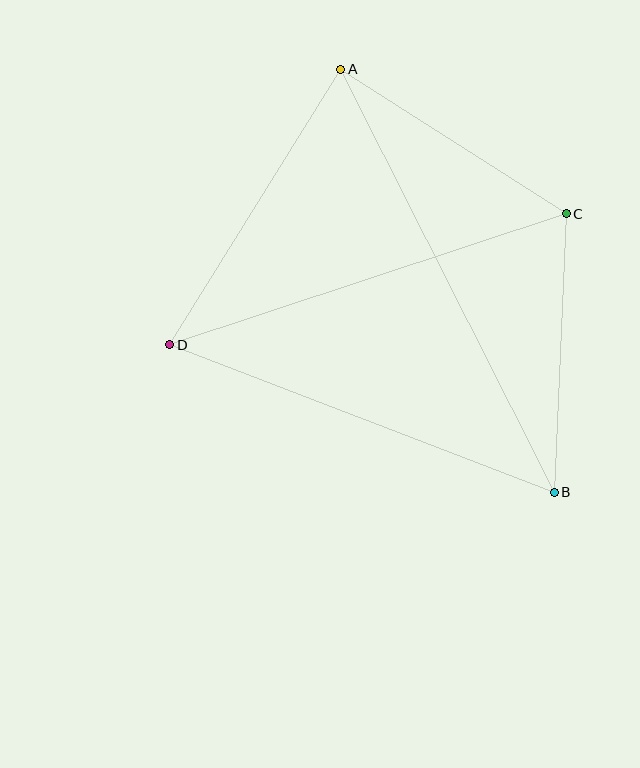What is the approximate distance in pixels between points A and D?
The distance between A and D is approximately 324 pixels.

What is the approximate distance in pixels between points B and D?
The distance between B and D is approximately 412 pixels.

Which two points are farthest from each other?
Points A and B are farthest from each other.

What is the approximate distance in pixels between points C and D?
The distance between C and D is approximately 418 pixels.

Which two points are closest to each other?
Points A and C are closest to each other.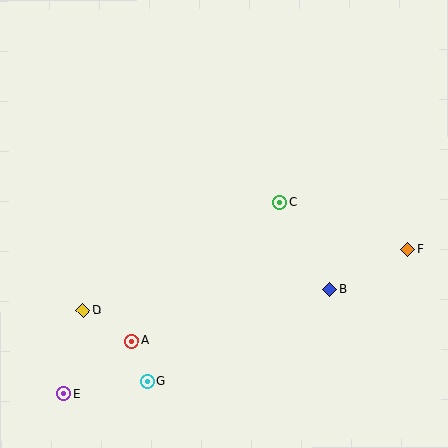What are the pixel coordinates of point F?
Point F is at (408, 249).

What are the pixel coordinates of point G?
Point G is at (147, 382).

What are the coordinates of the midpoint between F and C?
The midpoint between F and C is at (344, 226).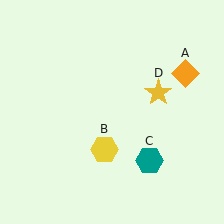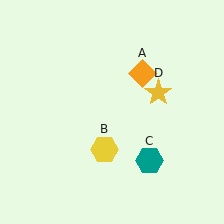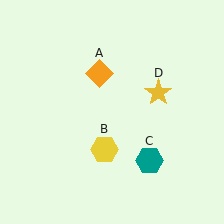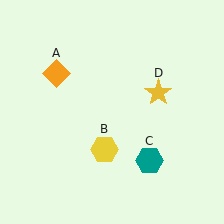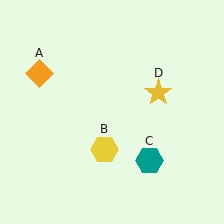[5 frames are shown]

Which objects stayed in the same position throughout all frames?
Yellow hexagon (object B) and teal hexagon (object C) and yellow star (object D) remained stationary.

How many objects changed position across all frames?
1 object changed position: orange diamond (object A).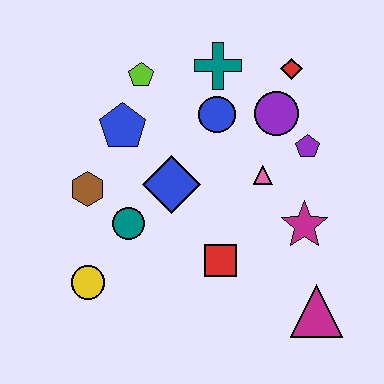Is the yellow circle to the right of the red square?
No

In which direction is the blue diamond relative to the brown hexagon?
The blue diamond is to the right of the brown hexagon.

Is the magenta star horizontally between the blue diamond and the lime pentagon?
No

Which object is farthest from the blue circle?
The magenta triangle is farthest from the blue circle.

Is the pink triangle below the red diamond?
Yes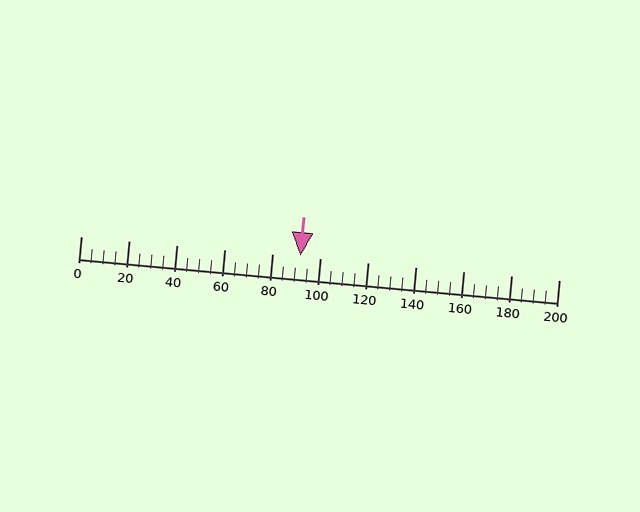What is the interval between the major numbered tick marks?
The major tick marks are spaced 20 units apart.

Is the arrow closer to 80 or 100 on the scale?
The arrow is closer to 100.